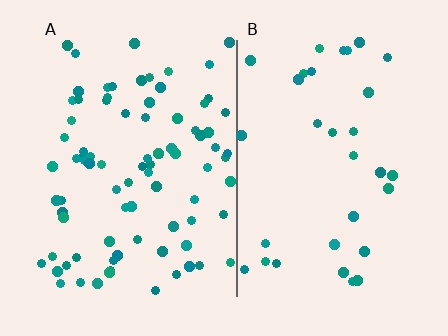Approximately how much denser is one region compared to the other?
Approximately 2.6× — region A over region B.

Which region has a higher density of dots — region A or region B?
A (the left).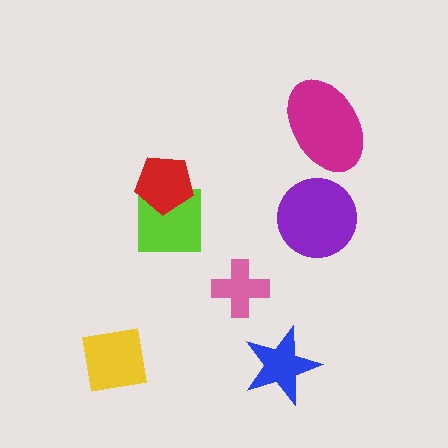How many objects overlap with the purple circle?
0 objects overlap with the purple circle.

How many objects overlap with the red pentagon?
1 object overlaps with the red pentagon.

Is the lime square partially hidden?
Yes, it is partially covered by another shape.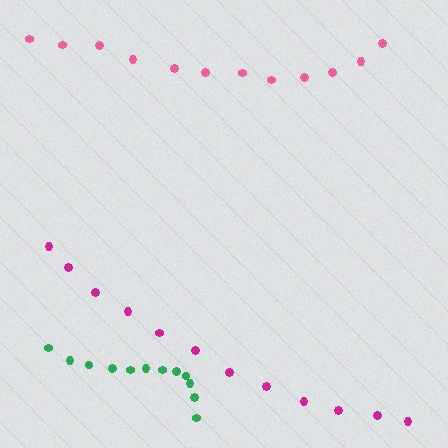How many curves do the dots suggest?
There are 3 distinct paths.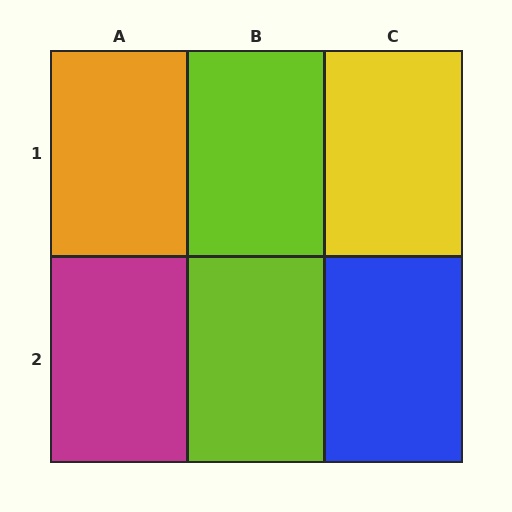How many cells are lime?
2 cells are lime.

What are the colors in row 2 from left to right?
Magenta, lime, blue.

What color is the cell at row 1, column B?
Lime.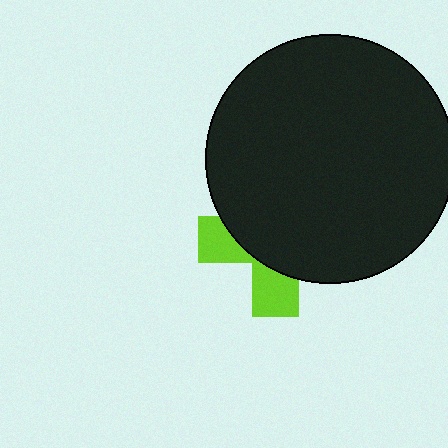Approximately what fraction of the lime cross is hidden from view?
Roughly 68% of the lime cross is hidden behind the black circle.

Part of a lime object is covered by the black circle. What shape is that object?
It is a cross.